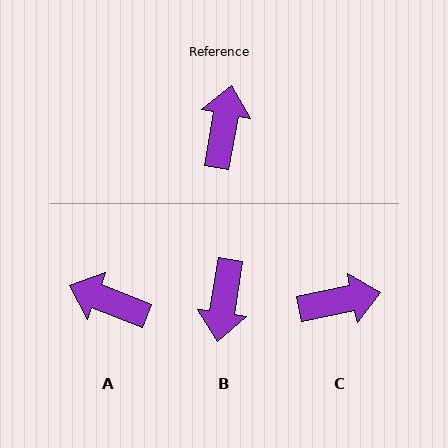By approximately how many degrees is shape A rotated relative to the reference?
Approximately 79 degrees counter-clockwise.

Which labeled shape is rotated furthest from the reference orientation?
B, about 179 degrees away.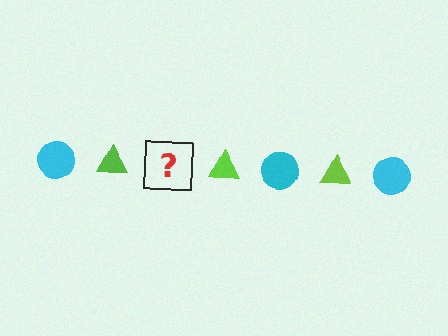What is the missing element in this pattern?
The missing element is a cyan circle.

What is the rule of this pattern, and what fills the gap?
The rule is that the pattern alternates between cyan circle and lime triangle. The gap should be filled with a cyan circle.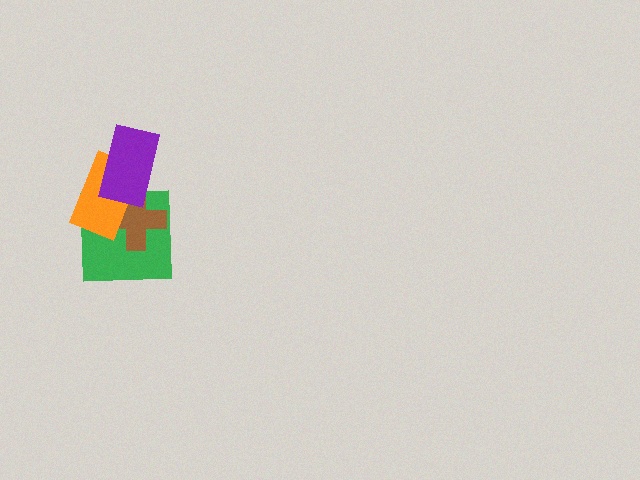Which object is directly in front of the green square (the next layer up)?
The brown cross is directly in front of the green square.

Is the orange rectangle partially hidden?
Yes, it is partially covered by another shape.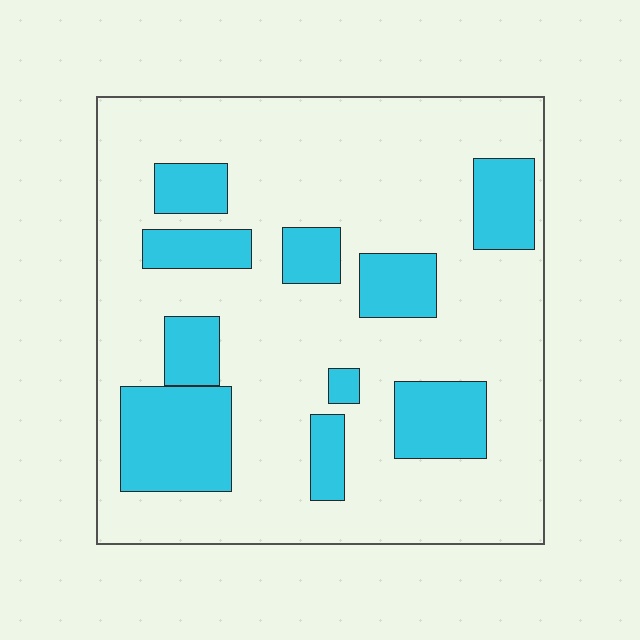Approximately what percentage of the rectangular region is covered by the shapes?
Approximately 25%.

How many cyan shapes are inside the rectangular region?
10.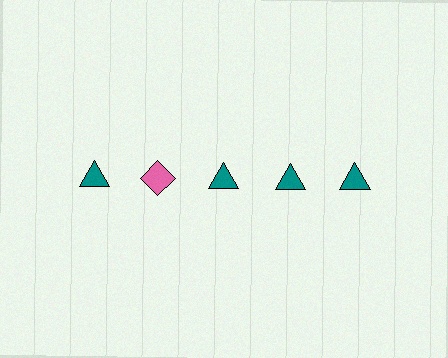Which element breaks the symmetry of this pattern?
The pink diamond in the top row, second from left column breaks the symmetry. All other shapes are teal triangles.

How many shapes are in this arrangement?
There are 5 shapes arranged in a grid pattern.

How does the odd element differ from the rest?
It differs in both color (pink instead of teal) and shape (diamond instead of triangle).